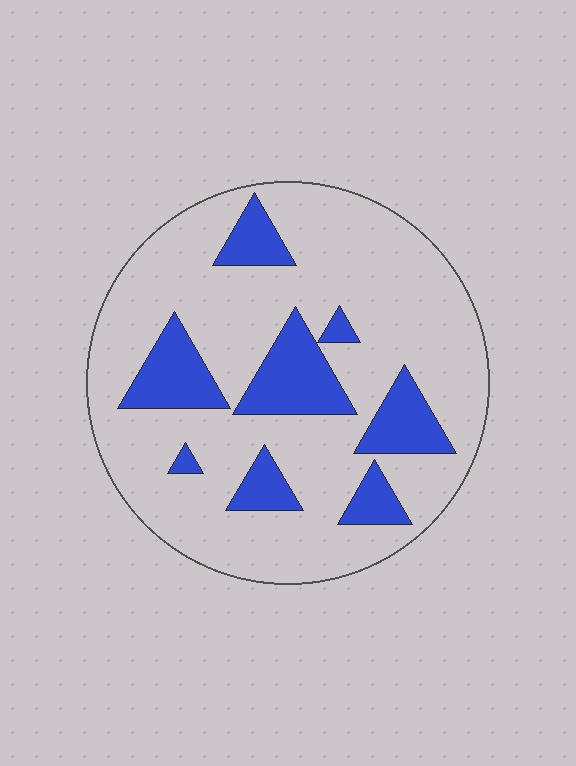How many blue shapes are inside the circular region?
8.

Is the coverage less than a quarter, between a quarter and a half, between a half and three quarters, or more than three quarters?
Less than a quarter.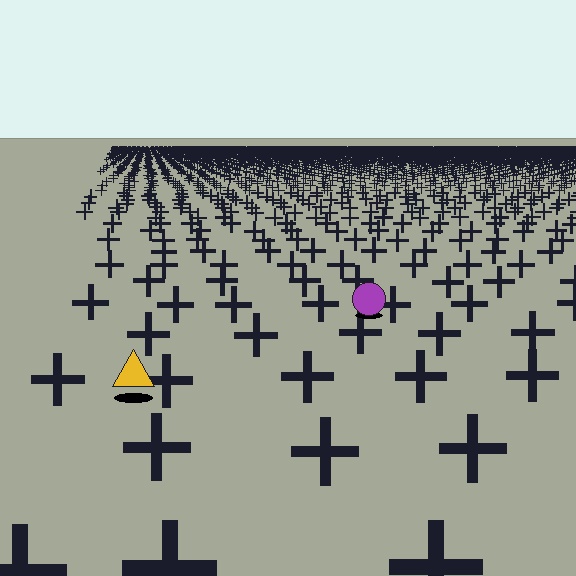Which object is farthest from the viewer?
The purple circle is farthest from the viewer. It appears smaller and the ground texture around it is denser.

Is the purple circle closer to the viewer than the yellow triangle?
No. The yellow triangle is closer — you can tell from the texture gradient: the ground texture is coarser near it.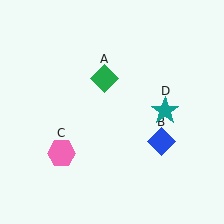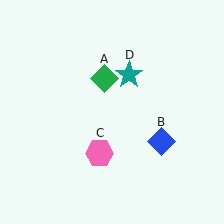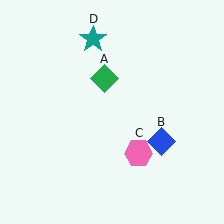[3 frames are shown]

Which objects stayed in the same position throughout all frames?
Green diamond (object A) and blue diamond (object B) remained stationary.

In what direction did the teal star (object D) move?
The teal star (object D) moved up and to the left.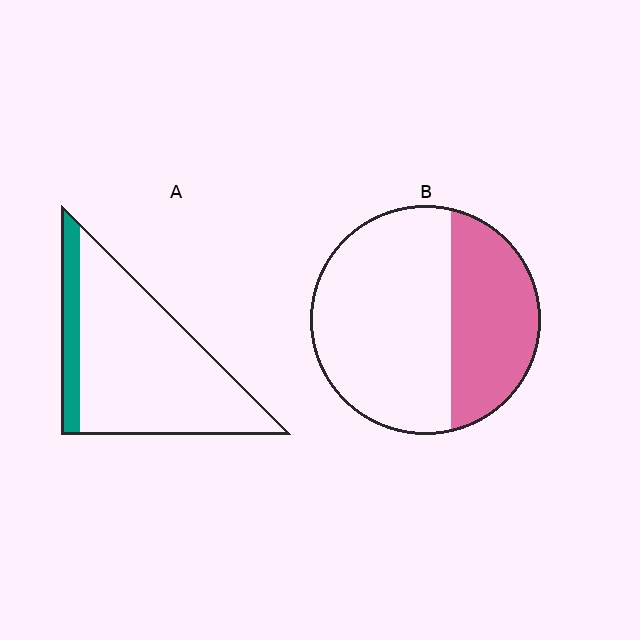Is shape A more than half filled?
No.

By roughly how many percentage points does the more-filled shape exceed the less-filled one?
By roughly 20 percentage points (B over A).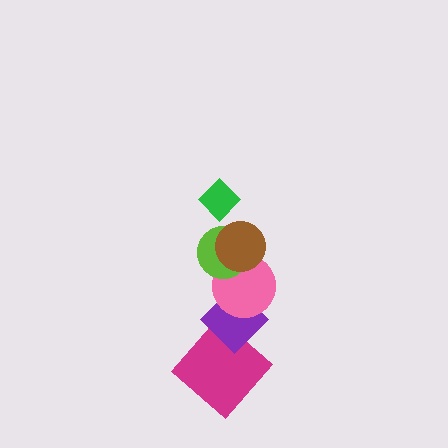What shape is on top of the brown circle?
The green diamond is on top of the brown circle.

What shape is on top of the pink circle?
The lime circle is on top of the pink circle.